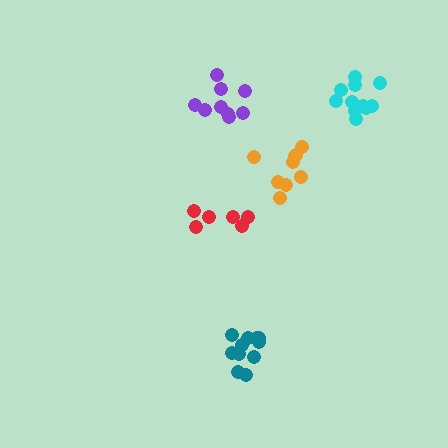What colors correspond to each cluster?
The clusters are colored: orange, cyan, purple, teal, red.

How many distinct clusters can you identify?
There are 5 distinct clusters.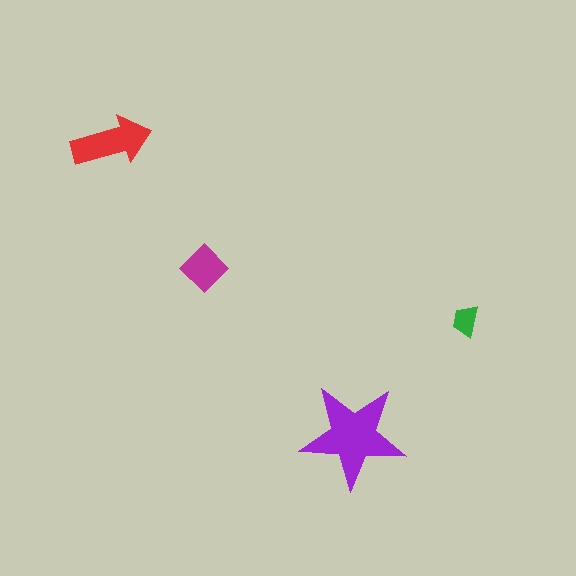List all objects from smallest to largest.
The green trapezoid, the magenta diamond, the red arrow, the purple star.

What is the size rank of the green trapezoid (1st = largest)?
4th.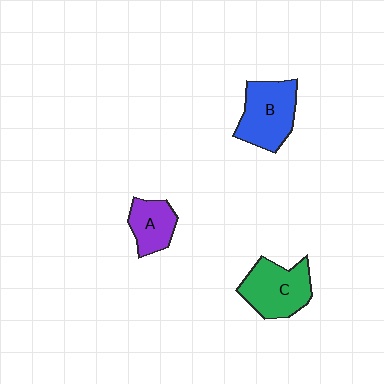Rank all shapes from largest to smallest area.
From largest to smallest: B (blue), C (green), A (purple).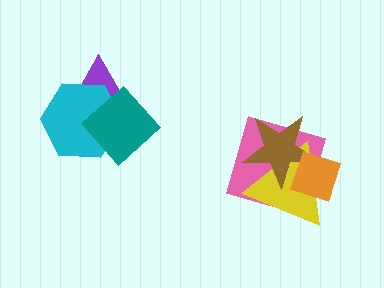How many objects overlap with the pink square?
3 objects overlap with the pink square.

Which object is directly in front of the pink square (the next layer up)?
The yellow triangle is directly in front of the pink square.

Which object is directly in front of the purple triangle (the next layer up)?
The cyan hexagon is directly in front of the purple triangle.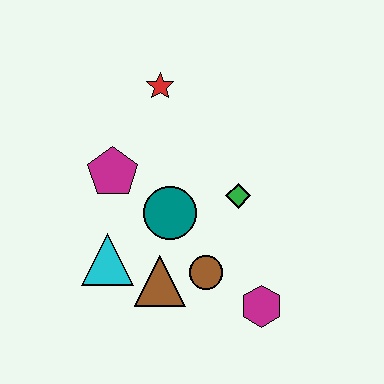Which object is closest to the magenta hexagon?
The brown circle is closest to the magenta hexagon.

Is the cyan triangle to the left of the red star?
Yes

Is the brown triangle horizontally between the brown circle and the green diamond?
No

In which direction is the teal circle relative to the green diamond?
The teal circle is to the left of the green diamond.